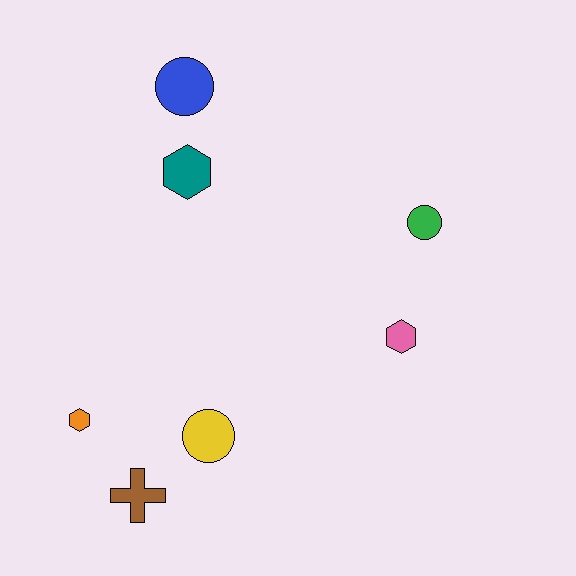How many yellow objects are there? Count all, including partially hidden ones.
There is 1 yellow object.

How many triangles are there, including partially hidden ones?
There are no triangles.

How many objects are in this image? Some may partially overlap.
There are 7 objects.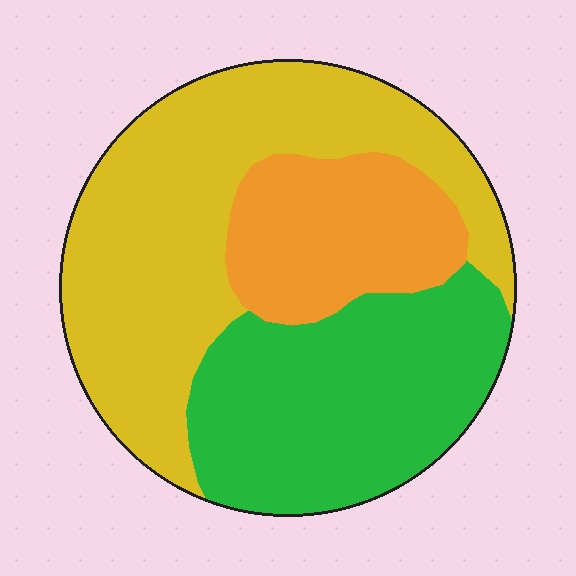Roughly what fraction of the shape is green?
Green takes up between a quarter and a half of the shape.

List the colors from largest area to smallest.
From largest to smallest: yellow, green, orange.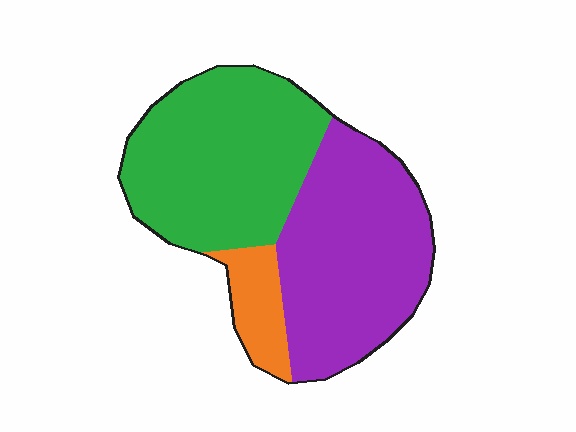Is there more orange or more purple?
Purple.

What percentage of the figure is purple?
Purple takes up between a quarter and a half of the figure.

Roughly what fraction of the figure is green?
Green covers about 45% of the figure.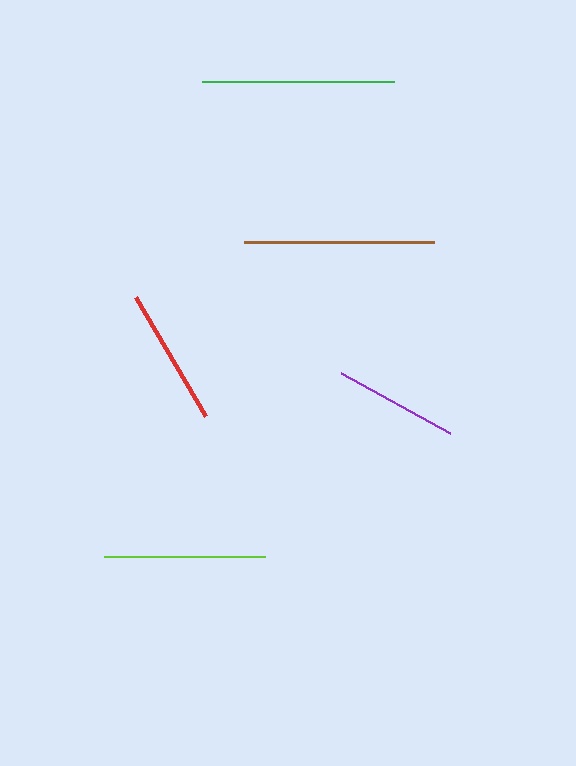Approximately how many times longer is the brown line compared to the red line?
The brown line is approximately 1.4 times the length of the red line.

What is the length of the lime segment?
The lime segment is approximately 162 pixels long.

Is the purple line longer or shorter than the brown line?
The brown line is longer than the purple line.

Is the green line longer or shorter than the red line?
The green line is longer than the red line.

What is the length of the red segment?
The red segment is approximately 139 pixels long.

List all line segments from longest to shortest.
From longest to shortest: green, brown, lime, red, purple.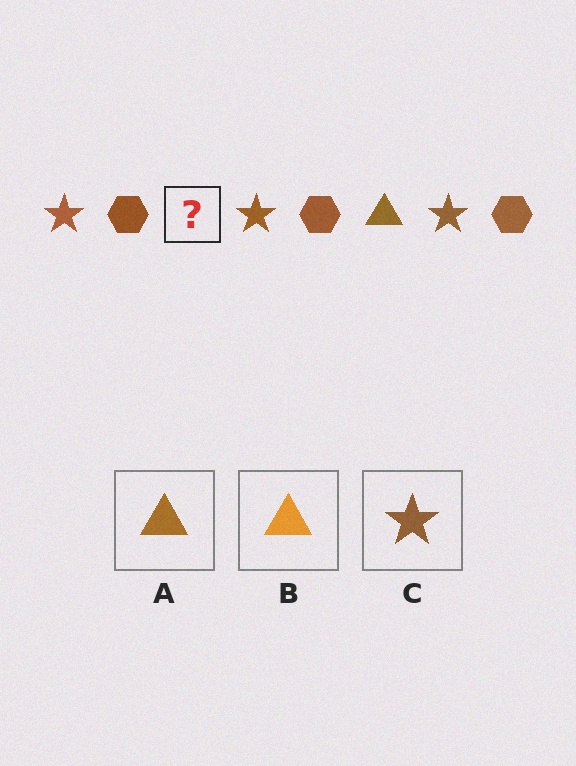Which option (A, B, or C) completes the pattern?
A.